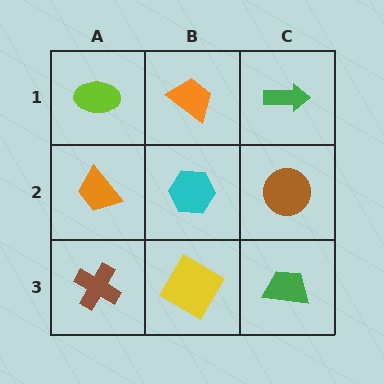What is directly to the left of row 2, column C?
A cyan hexagon.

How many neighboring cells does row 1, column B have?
3.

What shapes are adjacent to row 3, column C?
A brown circle (row 2, column C), a yellow diamond (row 3, column B).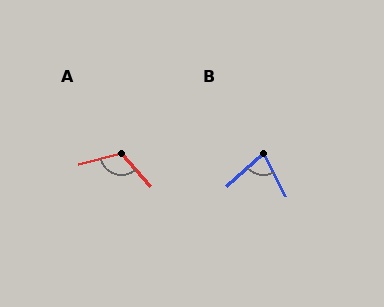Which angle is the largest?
A, at approximately 117 degrees.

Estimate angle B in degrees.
Approximately 76 degrees.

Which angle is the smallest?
B, at approximately 76 degrees.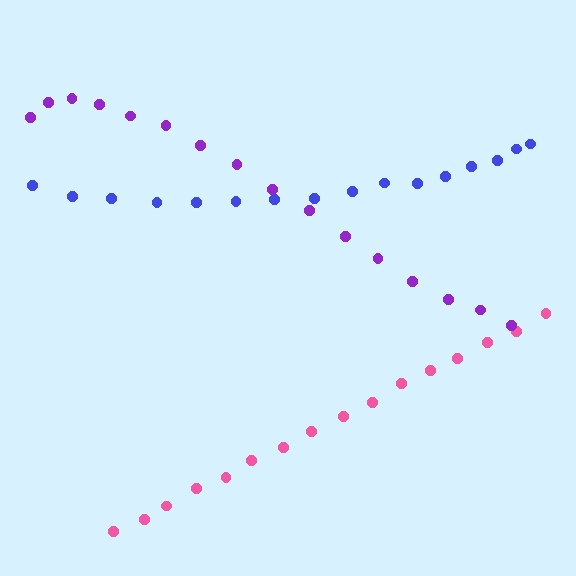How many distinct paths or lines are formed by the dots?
There are 3 distinct paths.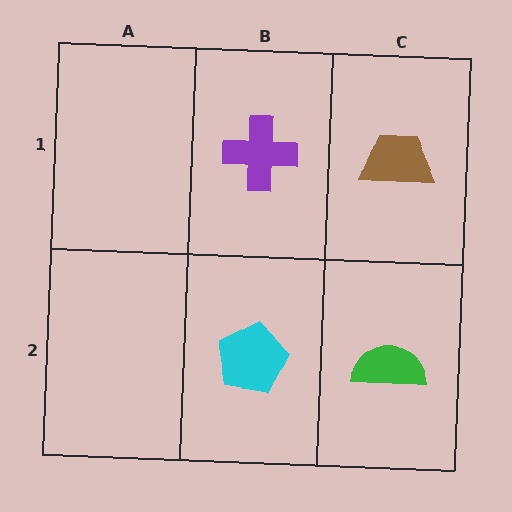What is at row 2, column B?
A cyan pentagon.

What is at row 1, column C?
A brown trapezoid.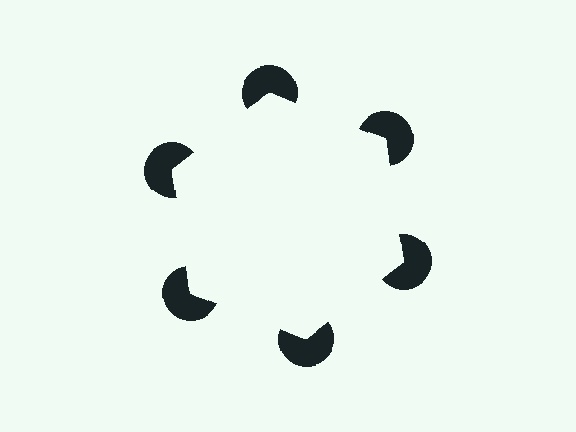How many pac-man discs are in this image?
There are 6 — one at each vertex of the illusory hexagon.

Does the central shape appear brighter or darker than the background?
It typically appears slightly brighter than the background, even though no actual brightness change is drawn.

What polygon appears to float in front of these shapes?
An illusory hexagon — its edges are inferred from the aligned wedge cuts in the pac-man discs, not physically drawn.